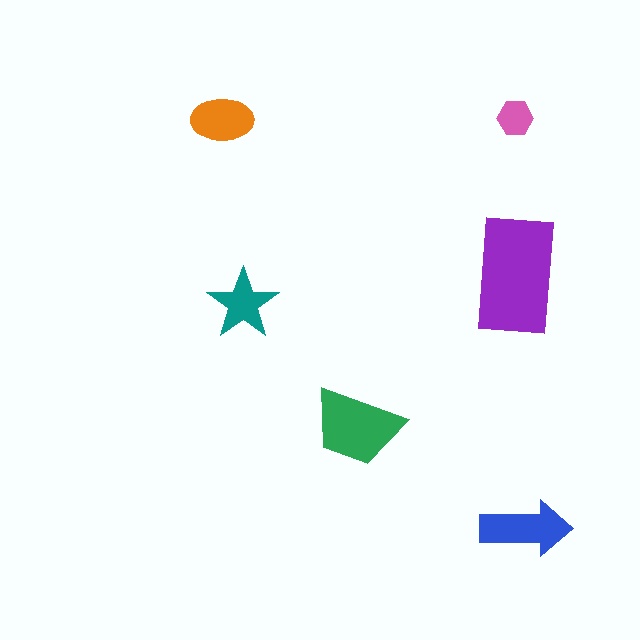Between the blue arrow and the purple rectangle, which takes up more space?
The purple rectangle.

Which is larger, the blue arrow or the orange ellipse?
The blue arrow.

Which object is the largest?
The purple rectangle.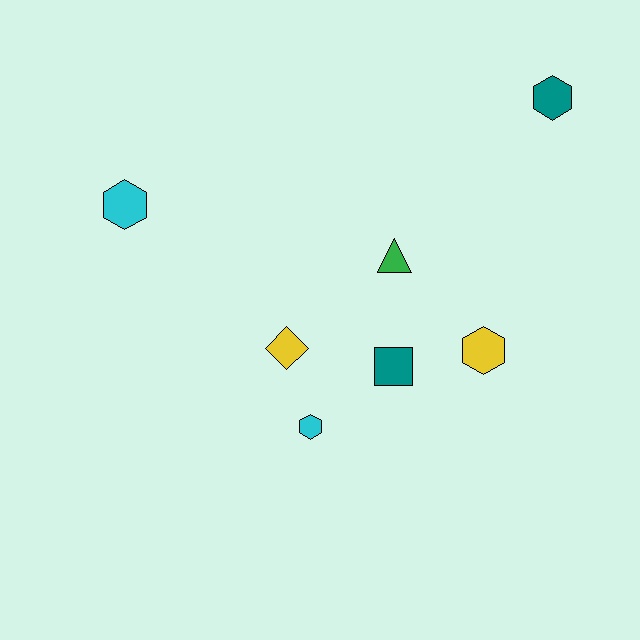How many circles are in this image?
There are no circles.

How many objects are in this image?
There are 7 objects.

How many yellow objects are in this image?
There are 2 yellow objects.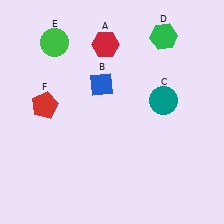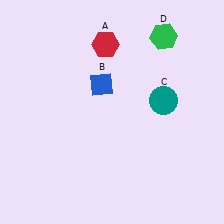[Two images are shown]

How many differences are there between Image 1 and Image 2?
There are 2 differences between the two images.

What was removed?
The green circle (E), the red pentagon (F) were removed in Image 2.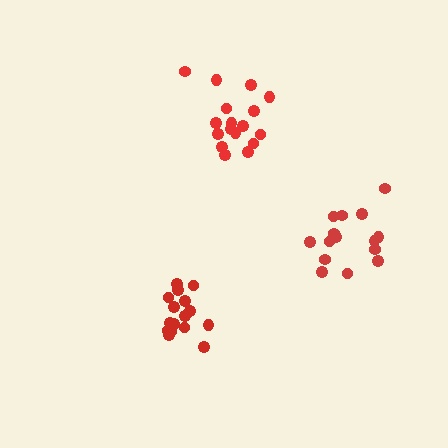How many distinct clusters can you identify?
There are 3 distinct clusters.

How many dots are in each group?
Group 1: 17 dots, Group 2: 17 dots, Group 3: 15 dots (49 total).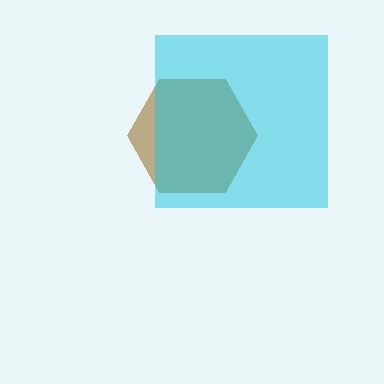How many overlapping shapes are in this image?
There are 2 overlapping shapes in the image.